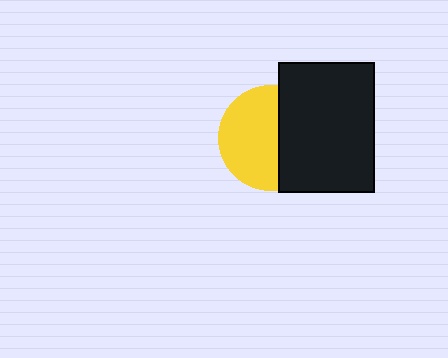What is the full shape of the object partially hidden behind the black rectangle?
The partially hidden object is a yellow circle.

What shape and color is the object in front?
The object in front is a black rectangle.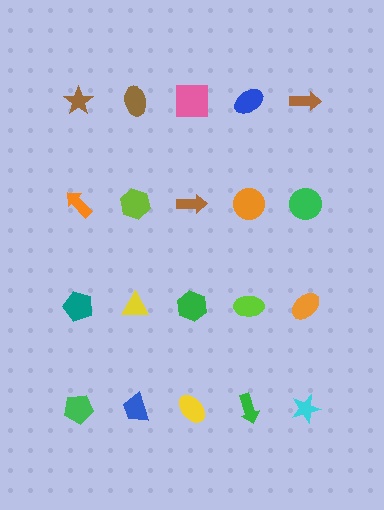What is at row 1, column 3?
A pink square.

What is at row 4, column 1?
A green pentagon.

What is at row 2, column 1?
An orange arrow.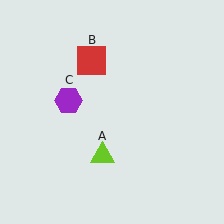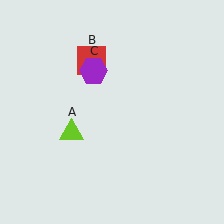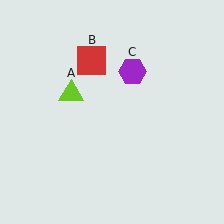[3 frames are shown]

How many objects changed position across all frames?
2 objects changed position: lime triangle (object A), purple hexagon (object C).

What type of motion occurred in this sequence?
The lime triangle (object A), purple hexagon (object C) rotated clockwise around the center of the scene.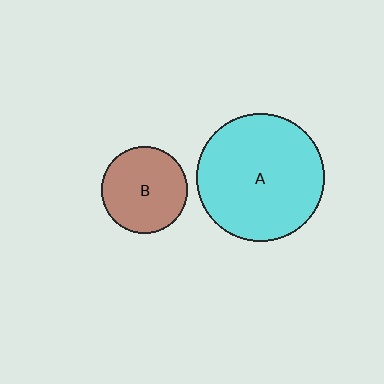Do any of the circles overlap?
No, none of the circles overlap.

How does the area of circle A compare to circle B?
Approximately 2.2 times.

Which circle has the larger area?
Circle A (cyan).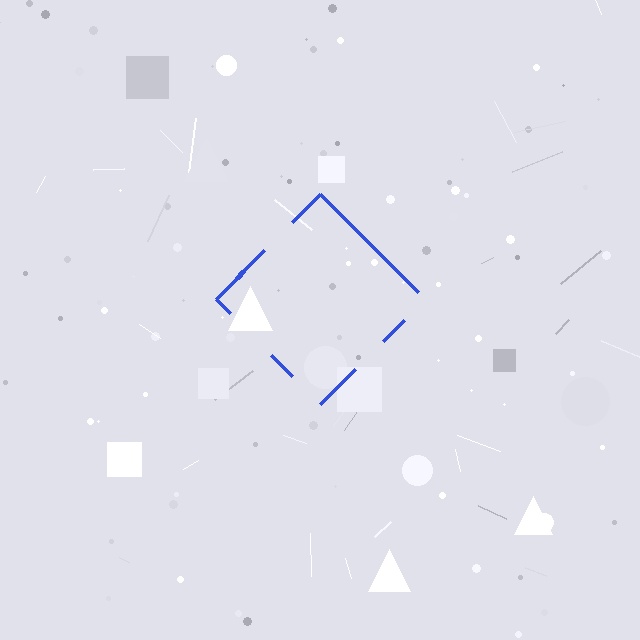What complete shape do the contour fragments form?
The contour fragments form a diamond.